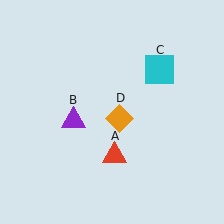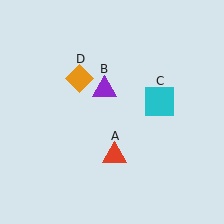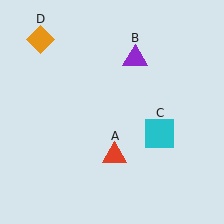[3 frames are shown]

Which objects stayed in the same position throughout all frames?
Red triangle (object A) remained stationary.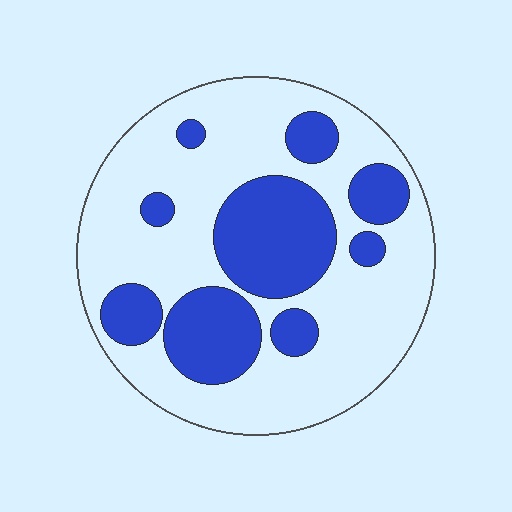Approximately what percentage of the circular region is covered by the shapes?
Approximately 30%.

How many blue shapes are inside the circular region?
9.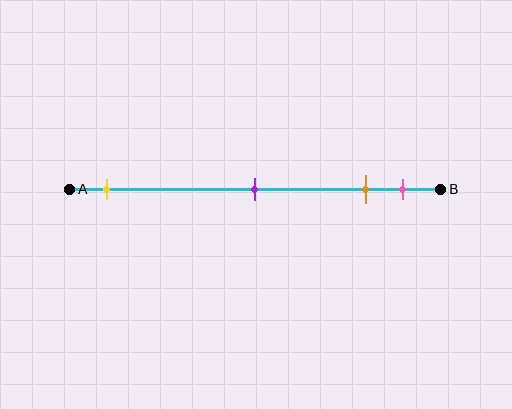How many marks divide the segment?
There are 4 marks dividing the segment.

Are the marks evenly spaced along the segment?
No, the marks are not evenly spaced.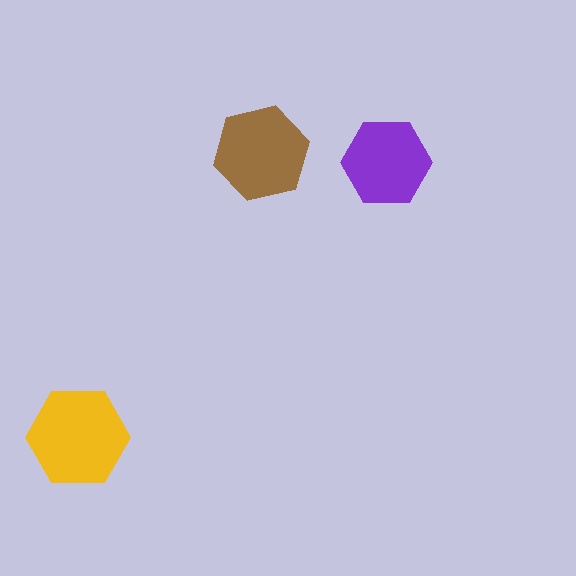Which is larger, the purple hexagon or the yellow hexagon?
The yellow one.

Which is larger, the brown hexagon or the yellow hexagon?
The yellow one.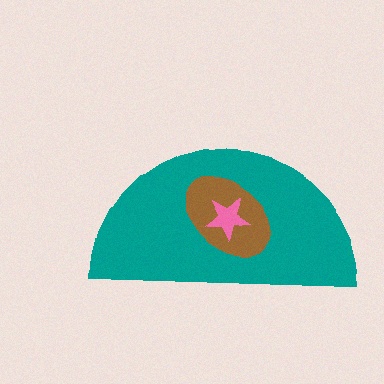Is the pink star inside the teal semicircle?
Yes.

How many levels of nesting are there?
3.